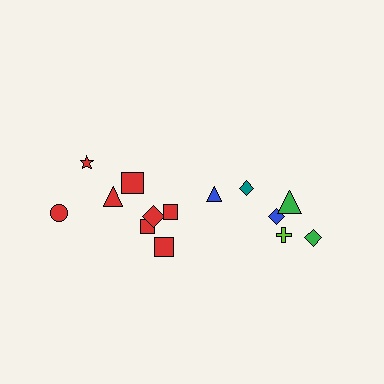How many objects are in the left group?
There are 8 objects.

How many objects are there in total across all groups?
There are 14 objects.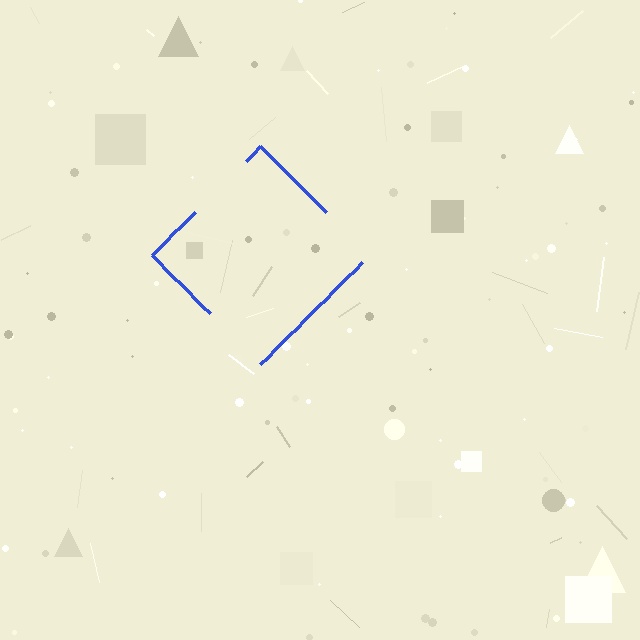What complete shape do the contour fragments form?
The contour fragments form a diamond.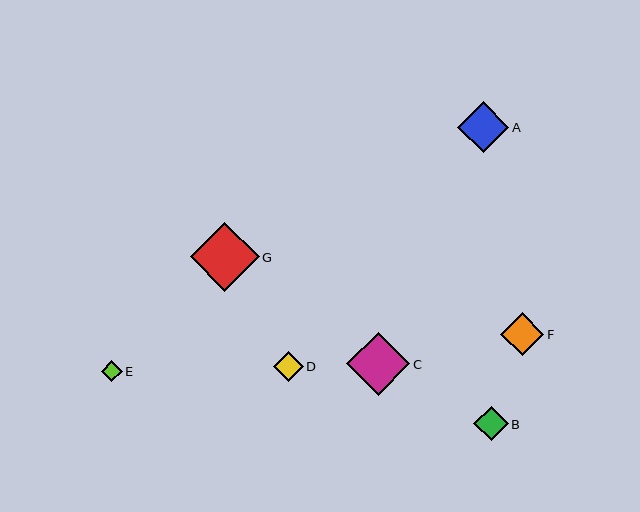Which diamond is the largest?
Diamond G is the largest with a size of approximately 69 pixels.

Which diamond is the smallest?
Diamond E is the smallest with a size of approximately 21 pixels.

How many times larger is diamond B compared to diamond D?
Diamond B is approximately 1.1 times the size of diamond D.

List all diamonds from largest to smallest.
From largest to smallest: G, C, A, F, B, D, E.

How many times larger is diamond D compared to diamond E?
Diamond D is approximately 1.4 times the size of diamond E.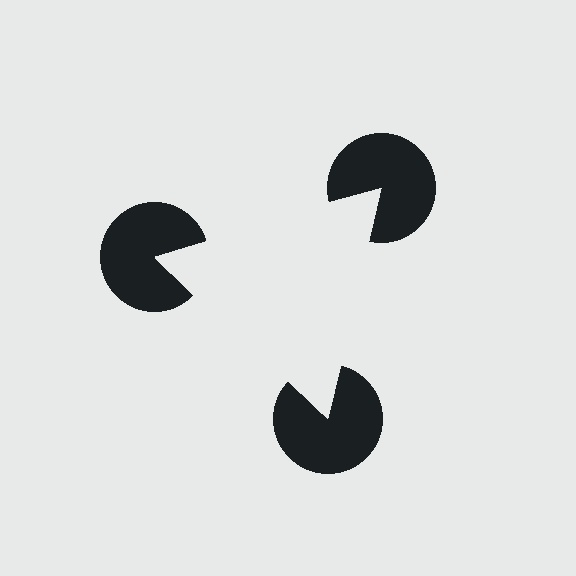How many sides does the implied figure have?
3 sides.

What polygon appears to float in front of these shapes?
An illusory triangle — its edges are inferred from the aligned wedge cuts in the pac-man discs, not physically drawn.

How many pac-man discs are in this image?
There are 3 — one at each vertex of the illusory triangle.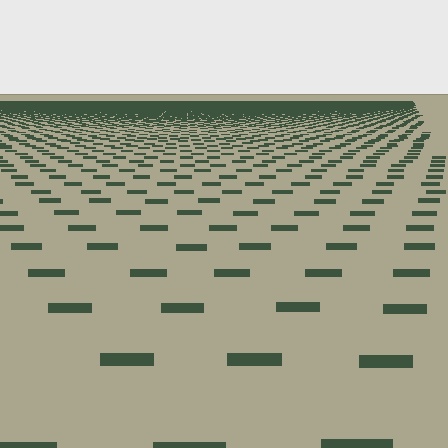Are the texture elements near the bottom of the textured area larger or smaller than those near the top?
Larger. Near the bottom, elements are closer to the viewer and appear at a bigger on-screen size.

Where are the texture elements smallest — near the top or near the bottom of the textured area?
Near the top.